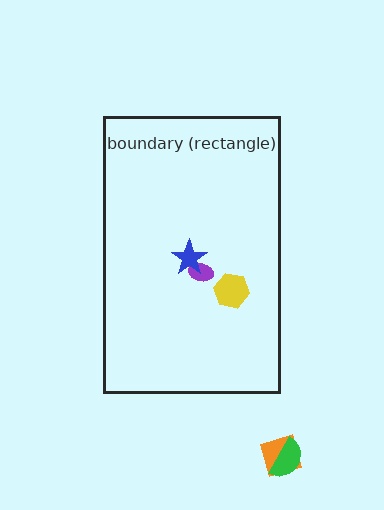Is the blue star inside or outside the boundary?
Inside.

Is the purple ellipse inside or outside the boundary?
Inside.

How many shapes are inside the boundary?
3 inside, 2 outside.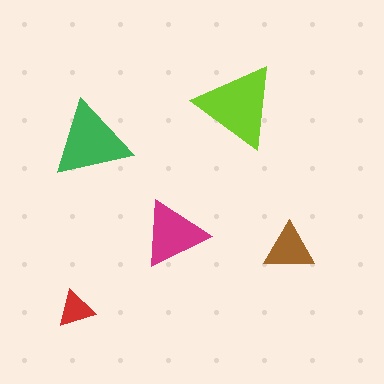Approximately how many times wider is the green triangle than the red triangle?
About 2 times wider.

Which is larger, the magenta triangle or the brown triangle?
The magenta one.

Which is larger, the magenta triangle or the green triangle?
The green one.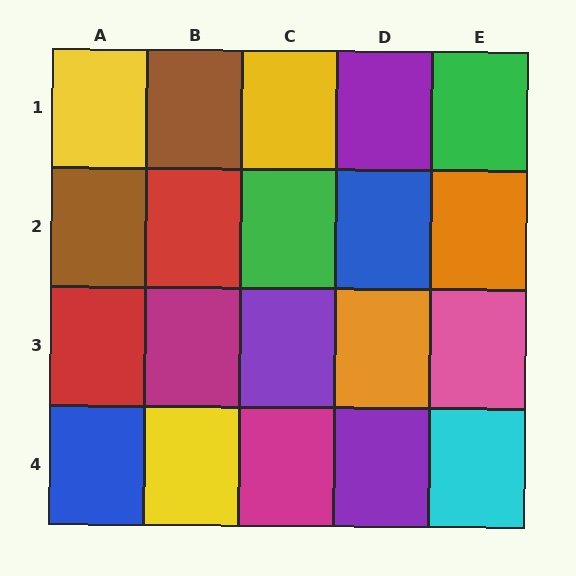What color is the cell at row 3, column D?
Orange.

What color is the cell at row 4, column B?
Yellow.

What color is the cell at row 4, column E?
Cyan.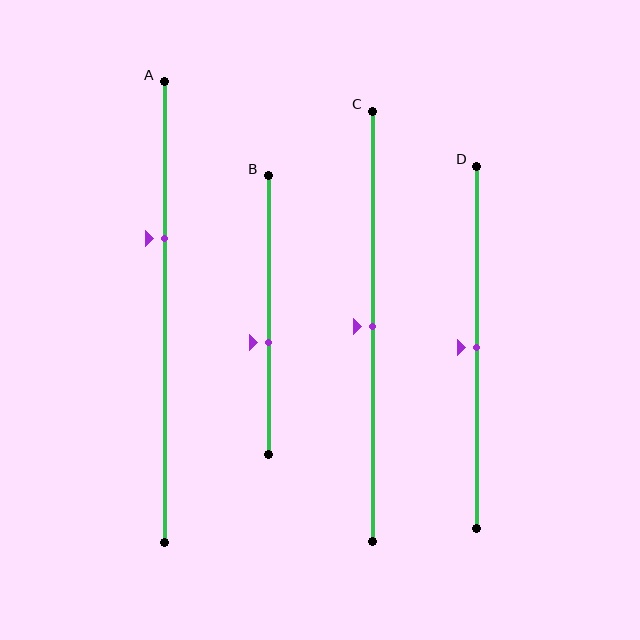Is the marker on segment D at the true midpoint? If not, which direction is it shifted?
Yes, the marker on segment D is at the true midpoint.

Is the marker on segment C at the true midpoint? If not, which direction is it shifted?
Yes, the marker on segment C is at the true midpoint.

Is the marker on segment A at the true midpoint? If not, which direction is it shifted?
No, the marker on segment A is shifted upward by about 16% of the segment length.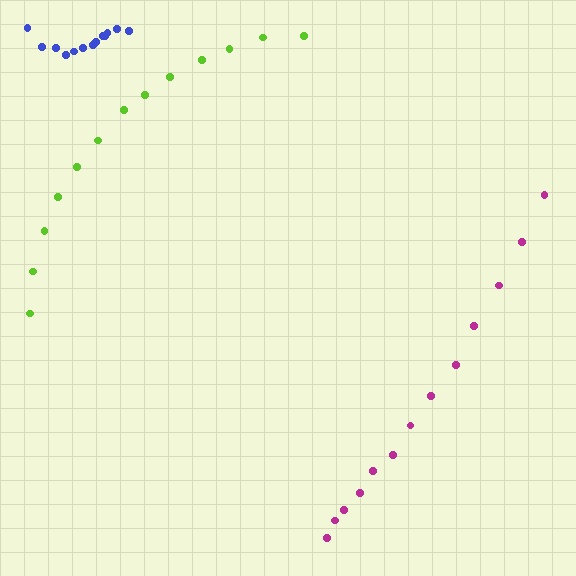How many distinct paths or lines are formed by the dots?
There are 3 distinct paths.